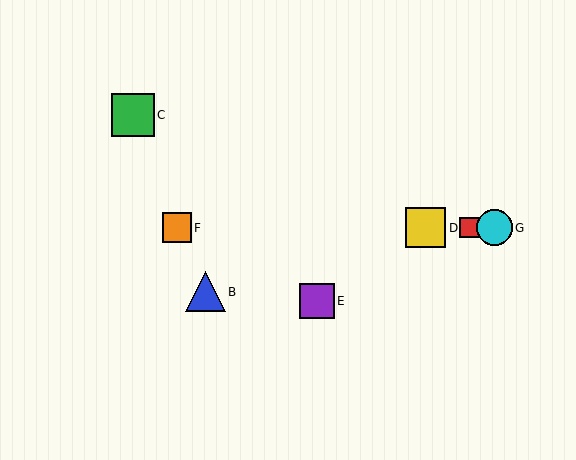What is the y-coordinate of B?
Object B is at y≈292.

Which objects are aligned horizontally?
Objects A, D, F, G are aligned horizontally.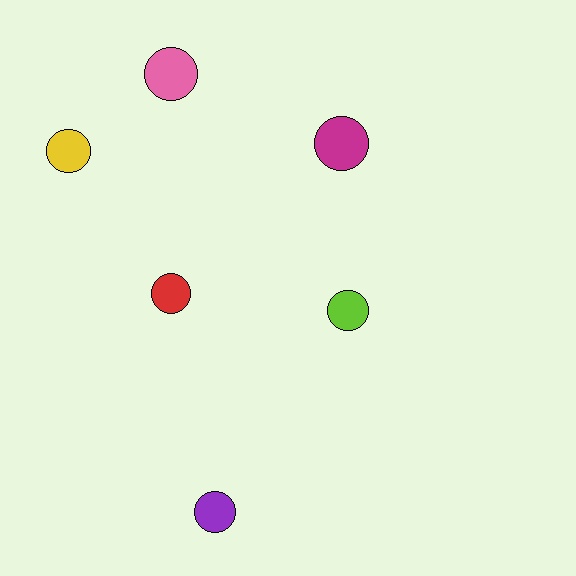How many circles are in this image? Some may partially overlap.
There are 6 circles.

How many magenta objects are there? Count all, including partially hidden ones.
There is 1 magenta object.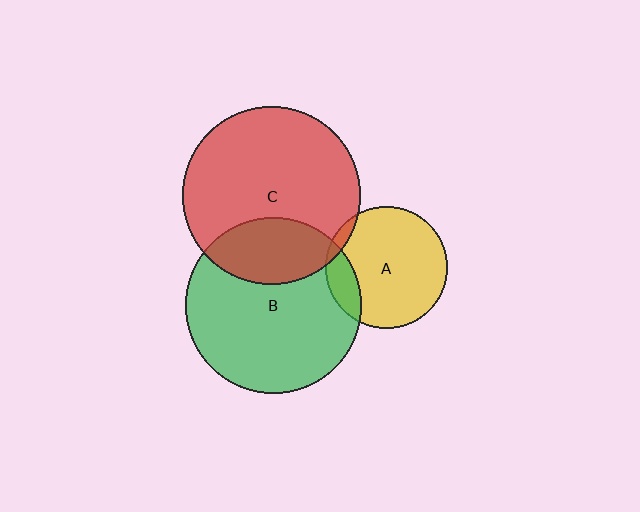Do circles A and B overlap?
Yes.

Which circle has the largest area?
Circle C (red).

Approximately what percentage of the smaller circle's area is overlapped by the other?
Approximately 15%.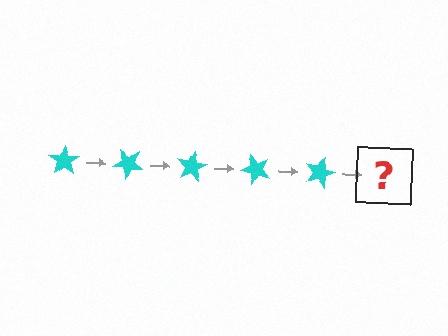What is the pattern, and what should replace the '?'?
The pattern is that the star rotates 40 degrees each step. The '?' should be a cyan star rotated 200 degrees.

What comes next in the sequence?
The next element should be a cyan star rotated 200 degrees.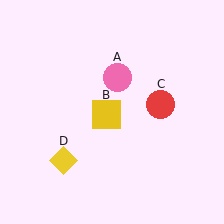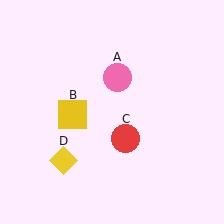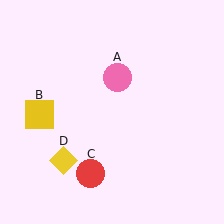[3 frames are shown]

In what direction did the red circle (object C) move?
The red circle (object C) moved down and to the left.